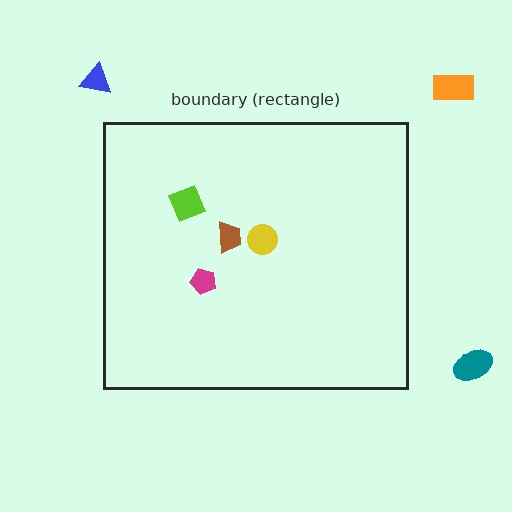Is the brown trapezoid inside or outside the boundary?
Inside.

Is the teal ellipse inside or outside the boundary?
Outside.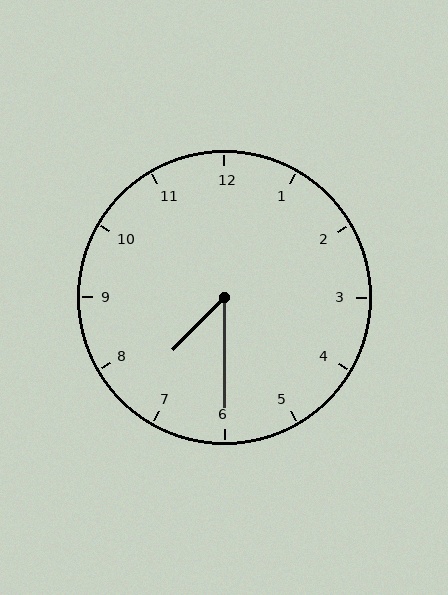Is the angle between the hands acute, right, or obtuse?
It is acute.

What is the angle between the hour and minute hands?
Approximately 45 degrees.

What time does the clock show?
7:30.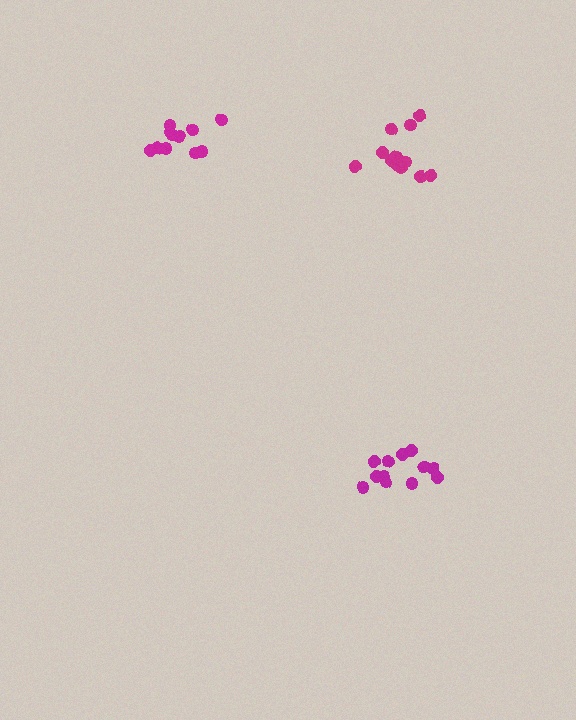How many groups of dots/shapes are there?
There are 3 groups.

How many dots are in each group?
Group 1: 13 dots, Group 2: 12 dots, Group 3: 11 dots (36 total).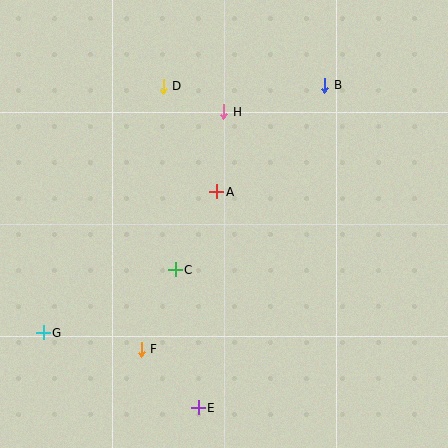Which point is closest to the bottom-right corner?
Point E is closest to the bottom-right corner.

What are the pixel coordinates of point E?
Point E is at (198, 408).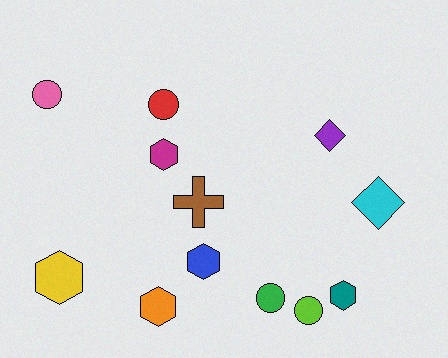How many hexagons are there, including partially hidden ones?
There are 5 hexagons.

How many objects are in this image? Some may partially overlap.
There are 12 objects.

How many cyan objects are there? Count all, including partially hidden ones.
There is 1 cyan object.